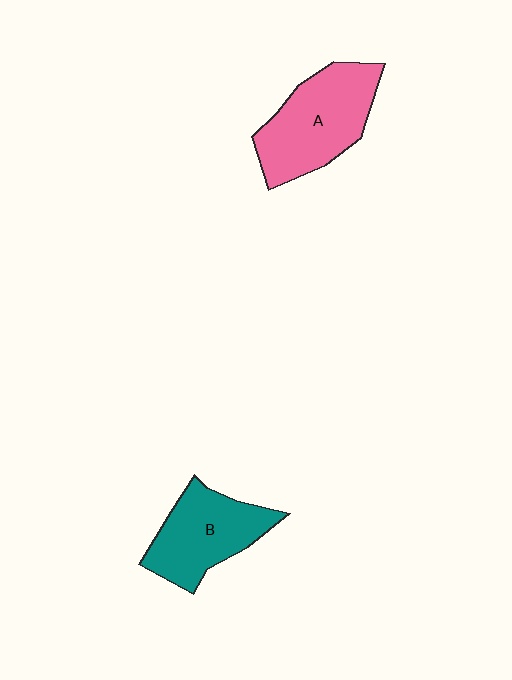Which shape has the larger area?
Shape A (pink).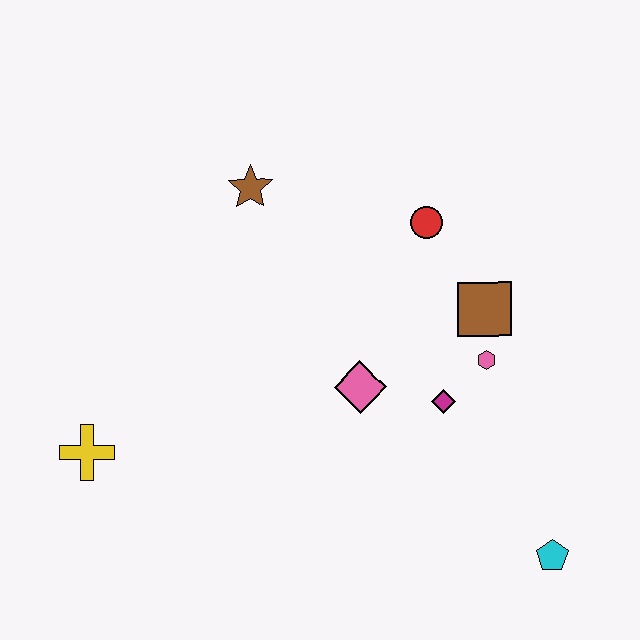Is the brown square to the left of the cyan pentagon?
Yes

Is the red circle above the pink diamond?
Yes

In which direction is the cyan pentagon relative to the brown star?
The cyan pentagon is below the brown star.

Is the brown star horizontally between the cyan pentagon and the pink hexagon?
No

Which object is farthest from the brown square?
The yellow cross is farthest from the brown square.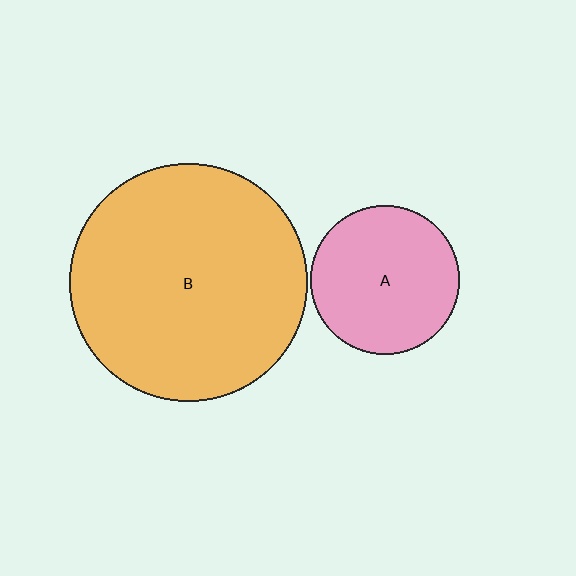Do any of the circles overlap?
No, none of the circles overlap.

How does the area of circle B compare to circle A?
Approximately 2.6 times.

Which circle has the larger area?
Circle B (orange).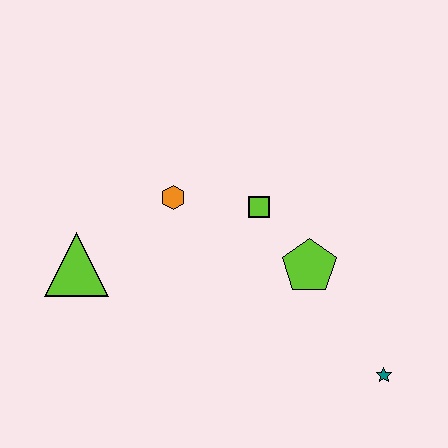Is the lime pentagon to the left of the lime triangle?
No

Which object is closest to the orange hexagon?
The lime square is closest to the orange hexagon.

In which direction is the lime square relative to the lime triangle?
The lime square is to the right of the lime triangle.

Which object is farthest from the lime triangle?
The teal star is farthest from the lime triangle.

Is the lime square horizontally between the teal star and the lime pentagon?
No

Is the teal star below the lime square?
Yes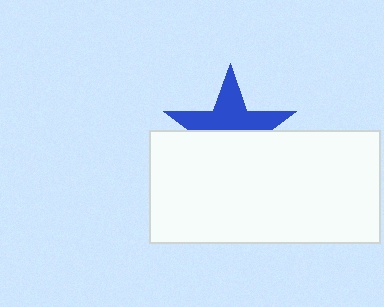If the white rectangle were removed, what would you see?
You would see the complete blue star.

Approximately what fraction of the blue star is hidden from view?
Roughly 51% of the blue star is hidden behind the white rectangle.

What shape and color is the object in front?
The object in front is a white rectangle.